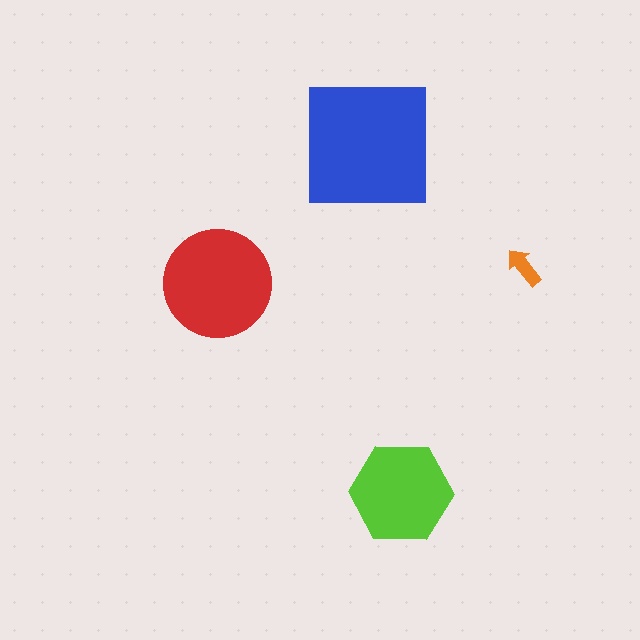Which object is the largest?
The blue square.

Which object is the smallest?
The orange arrow.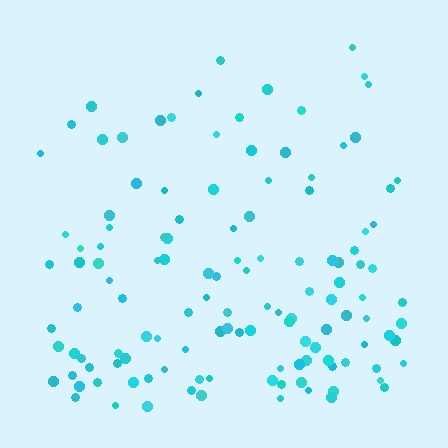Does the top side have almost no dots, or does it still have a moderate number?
Still a moderate number, just noticeably fewer than the bottom.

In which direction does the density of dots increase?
From top to bottom, with the bottom side densest.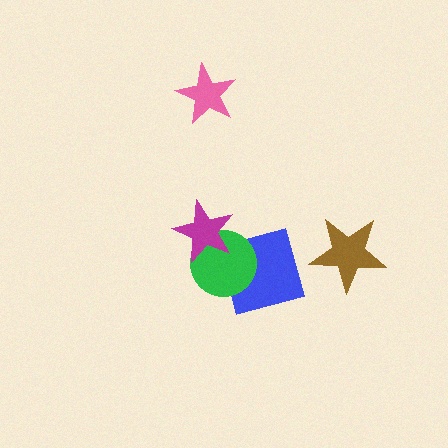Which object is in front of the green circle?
The magenta star is in front of the green circle.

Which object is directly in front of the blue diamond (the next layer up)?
The green circle is directly in front of the blue diamond.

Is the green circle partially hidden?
Yes, it is partially covered by another shape.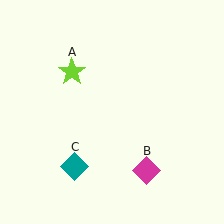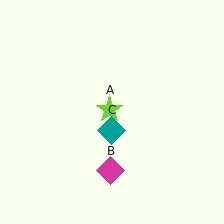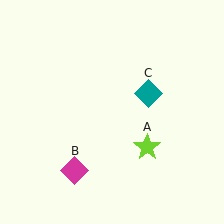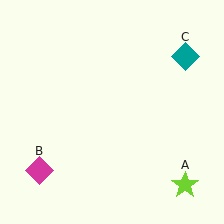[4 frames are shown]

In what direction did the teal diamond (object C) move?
The teal diamond (object C) moved up and to the right.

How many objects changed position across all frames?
3 objects changed position: lime star (object A), magenta diamond (object B), teal diamond (object C).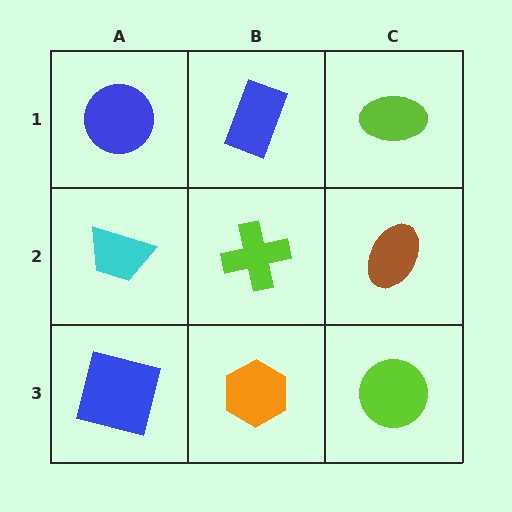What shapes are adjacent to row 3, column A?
A cyan trapezoid (row 2, column A), an orange hexagon (row 3, column B).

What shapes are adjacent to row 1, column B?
A lime cross (row 2, column B), a blue circle (row 1, column A), a lime ellipse (row 1, column C).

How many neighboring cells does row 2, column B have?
4.